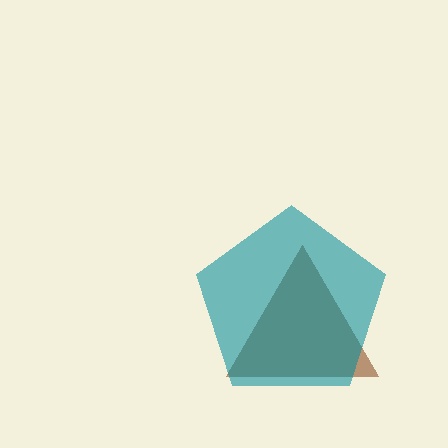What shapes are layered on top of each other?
The layered shapes are: a brown triangle, a teal pentagon.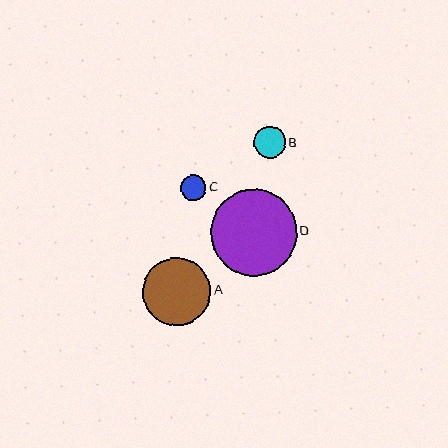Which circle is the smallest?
Circle C is the smallest with a size of approximately 26 pixels.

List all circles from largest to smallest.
From largest to smallest: D, A, B, C.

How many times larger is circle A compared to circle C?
Circle A is approximately 2.6 times the size of circle C.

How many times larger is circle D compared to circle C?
Circle D is approximately 3.4 times the size of circle C.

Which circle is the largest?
Circle D is the largest with a size of approximately 86 pixels.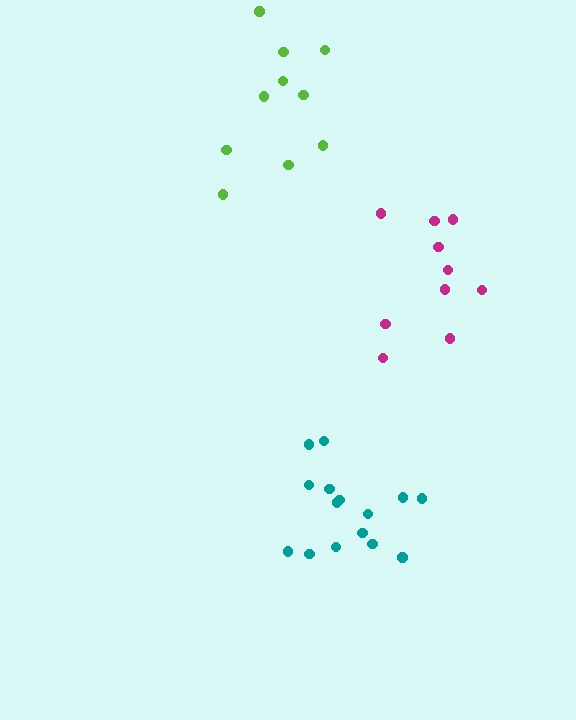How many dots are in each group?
Group 1: 10 dots, Group 2: 15 dots, Group 3: 10 dots (35 total).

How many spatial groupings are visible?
There are 3 spatial groupings.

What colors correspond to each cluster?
The clusters are colored: magenta, teal, lime.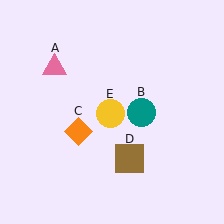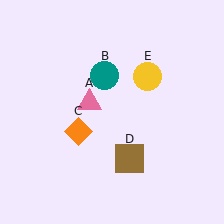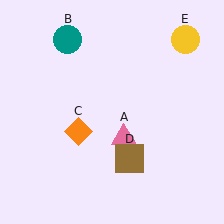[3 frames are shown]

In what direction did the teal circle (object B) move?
The teal circle (object B) moved up and to the left.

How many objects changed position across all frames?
3 objects changed position: pink triangle (object A), teal circle (object B), yellow circle (object E).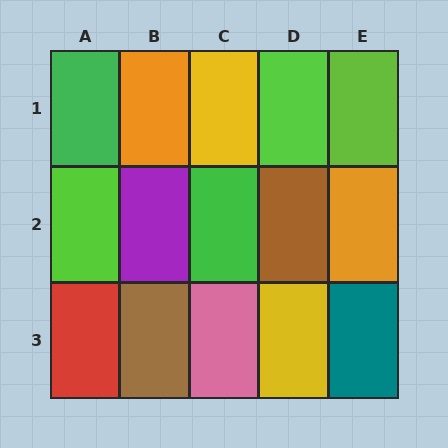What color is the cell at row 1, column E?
Lime.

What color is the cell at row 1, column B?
Orange.